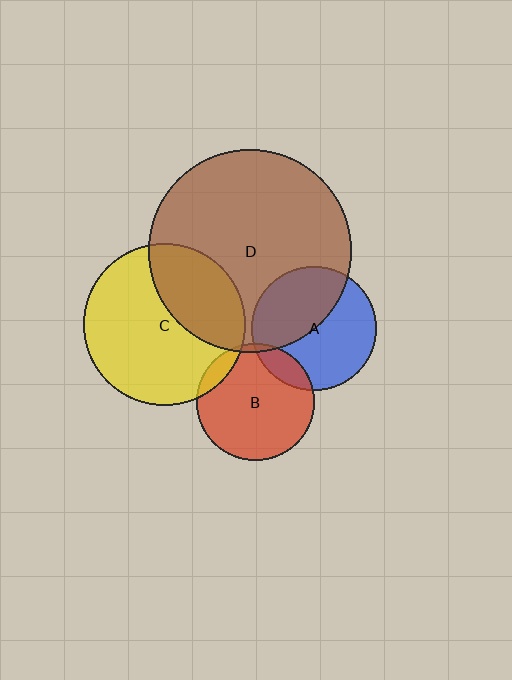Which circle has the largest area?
Circle D (brown).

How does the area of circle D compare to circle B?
Approximately 3.0 times.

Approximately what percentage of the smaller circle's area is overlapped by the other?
Approximately 10%.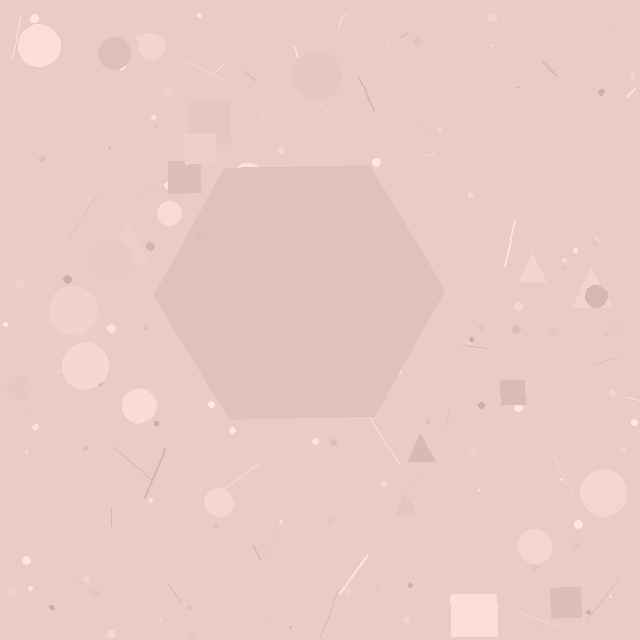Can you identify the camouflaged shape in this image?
The camouflaged shape is a hexagon.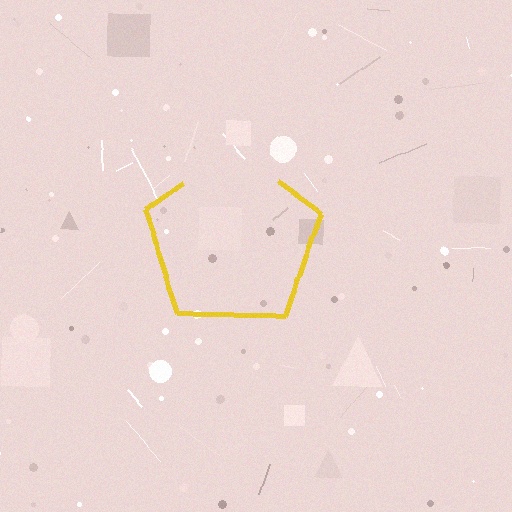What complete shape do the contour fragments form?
The contour fragments form a pentagon.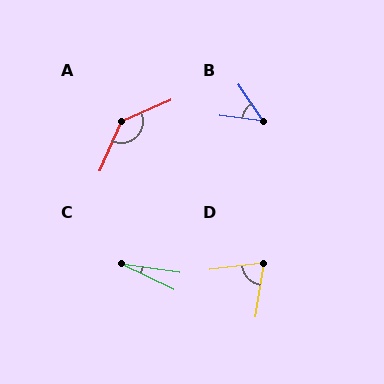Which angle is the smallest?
C, at approximately 18 degrees.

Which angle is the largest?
A, at approximately 137 degrees.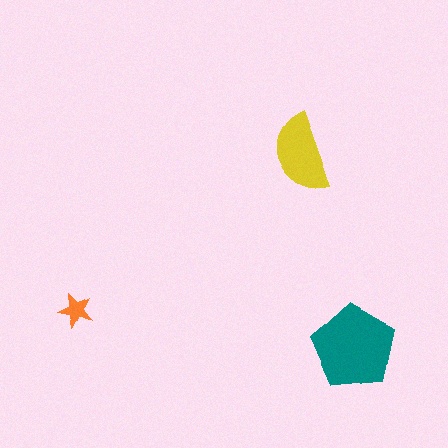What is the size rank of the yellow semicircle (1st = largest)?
2nd.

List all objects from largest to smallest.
The teal pentagon, the yellow semicircle, the orange star.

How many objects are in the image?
There are 3 objects in the image.